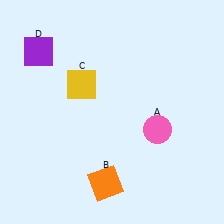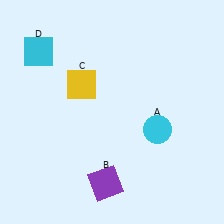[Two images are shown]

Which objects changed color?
A changed from pink to cyan. B changed from orange to purple. D changed from purple to cyan.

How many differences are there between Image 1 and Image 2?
There are 3 differences between the two images.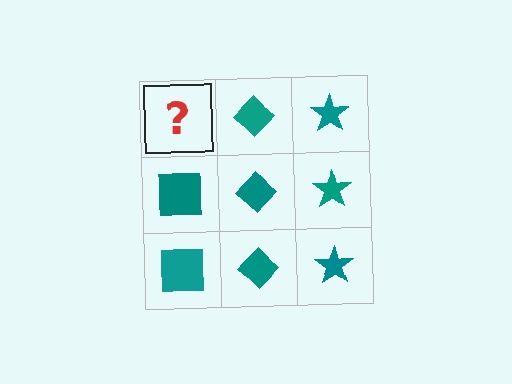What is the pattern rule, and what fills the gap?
The rule is that each column has a consistent shape. The gap should be filled with a teal square.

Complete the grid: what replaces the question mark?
The question mark should be replaced with a teal square.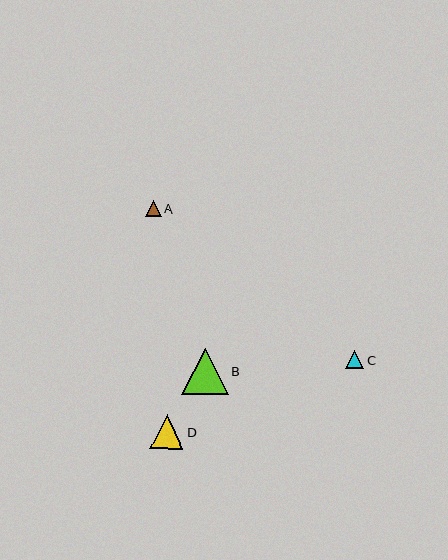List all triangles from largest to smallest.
From largest to smallest: B, D, C, A.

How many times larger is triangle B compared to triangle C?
Triangle B is approximately 2.6 times the size of triangle C.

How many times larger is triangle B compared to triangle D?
Triangle B is approximately 1.4 times the size of triangle D.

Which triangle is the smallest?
Triangle A is the smallest with a size of approximately 16 pixels.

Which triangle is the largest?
Triangle B is the largest with a size of approximately 47 pixels.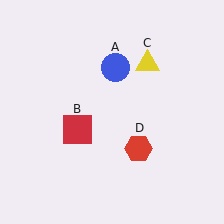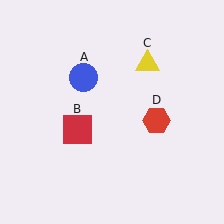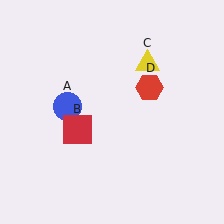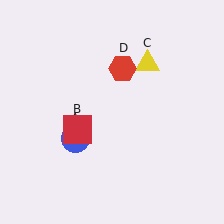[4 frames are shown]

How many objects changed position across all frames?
2 objects changed position: blue circle (object A), red hexagon (object D).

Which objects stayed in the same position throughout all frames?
Red square (object B) and yellow triangle (object C) remained stationary.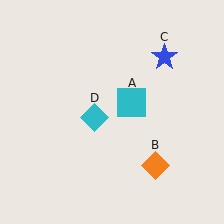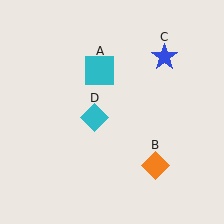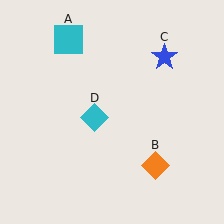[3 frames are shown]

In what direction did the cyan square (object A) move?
The cyan square (object A) moved up and to the left.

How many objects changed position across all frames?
1 object changed position: cyan square (object A).